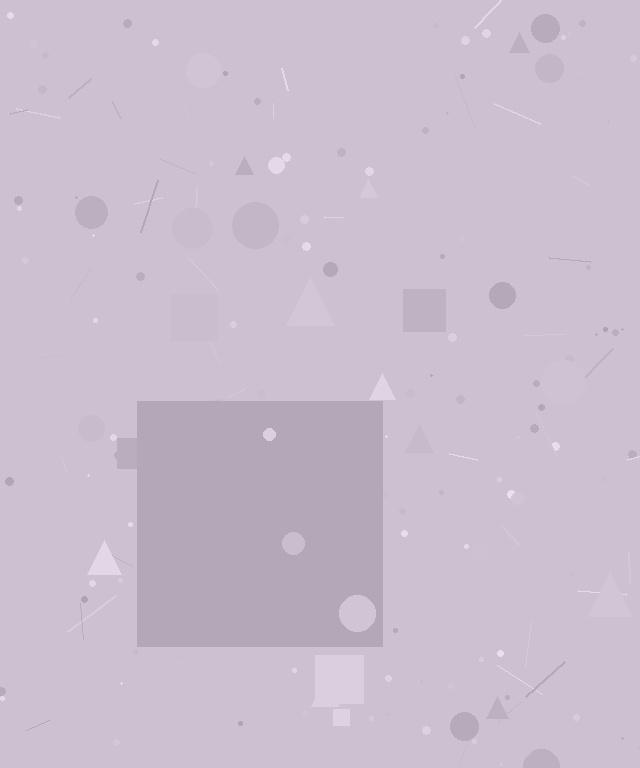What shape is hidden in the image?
A square is hidden in the image.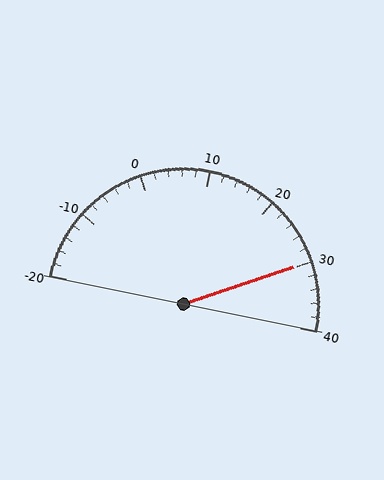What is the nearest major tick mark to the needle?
The nearest major tick mark is 30.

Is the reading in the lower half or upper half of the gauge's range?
The reading is in the upper half of the range (-20 to 40).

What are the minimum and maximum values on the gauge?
The gauge ranges from -20 to 40.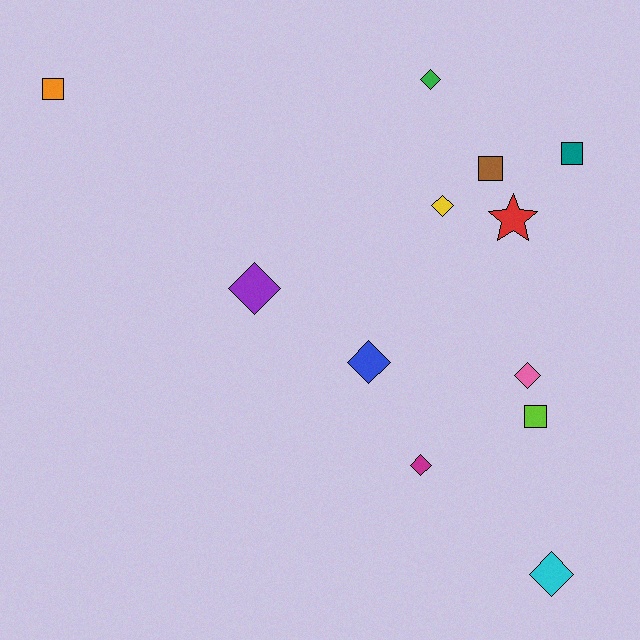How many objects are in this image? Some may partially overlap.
There are 12 objects.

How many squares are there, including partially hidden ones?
There are 4 squares.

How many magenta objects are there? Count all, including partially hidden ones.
There is 1 magenta object.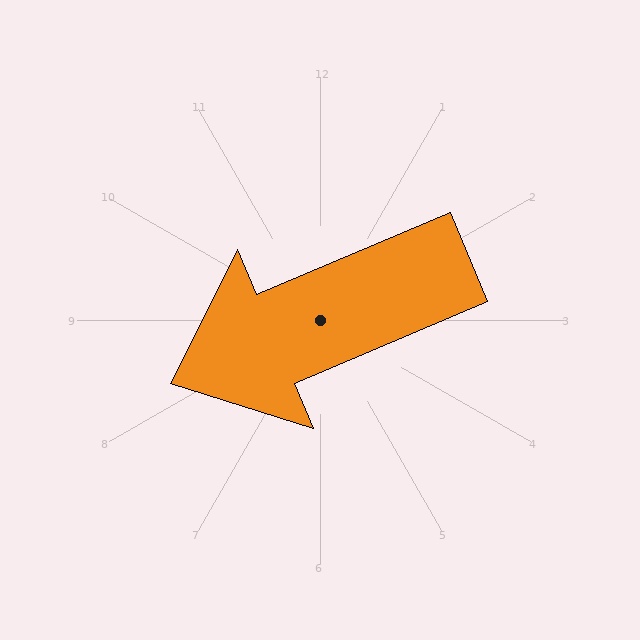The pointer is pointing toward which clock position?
Roughly 8 o'clock.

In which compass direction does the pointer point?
Southwest.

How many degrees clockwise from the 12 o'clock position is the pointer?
Approximately 247 degrees.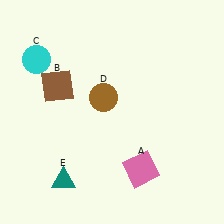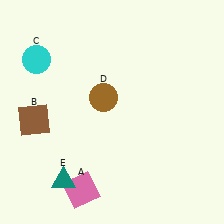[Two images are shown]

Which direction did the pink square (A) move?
The pink square (A) moved left.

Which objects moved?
The objects that moved are: the pink square (A), the brown square (B).